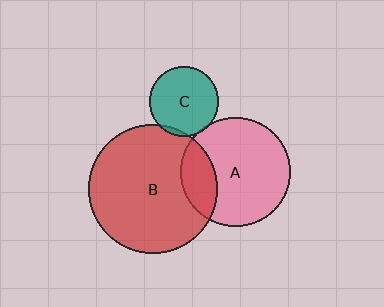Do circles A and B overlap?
Yes.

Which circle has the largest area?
Circle B (red).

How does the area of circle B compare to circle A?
Approximately 1.4 times.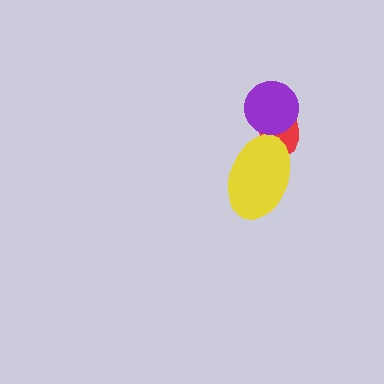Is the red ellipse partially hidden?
Yes, it is partially covered by another shape.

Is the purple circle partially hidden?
No, no other shape covers it.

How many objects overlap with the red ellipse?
2 objects overlap with the red ellipse.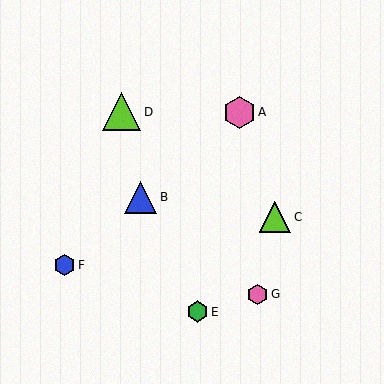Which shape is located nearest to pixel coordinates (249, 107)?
The pink hexagon (labeled A) at (239, 112) is nearest to that location.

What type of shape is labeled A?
Shape A is a pink hexagon.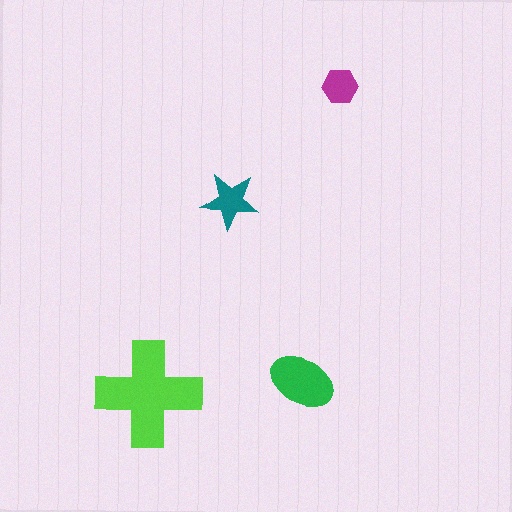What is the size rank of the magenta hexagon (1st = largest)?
4th.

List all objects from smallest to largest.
The magenta hexagon, the teal star, the green ellipse, the lime cross.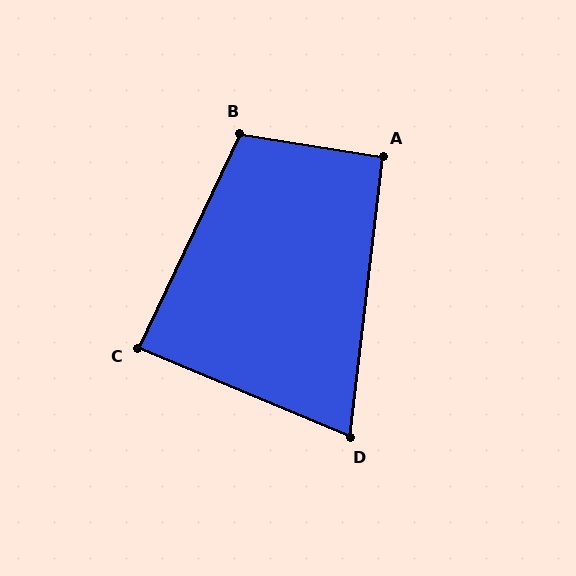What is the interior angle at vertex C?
Approximately 87 degrees (approximately right).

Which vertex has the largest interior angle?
B, at approximately 106 degrees.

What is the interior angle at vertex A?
Approximately 93 degrees (approximately right).